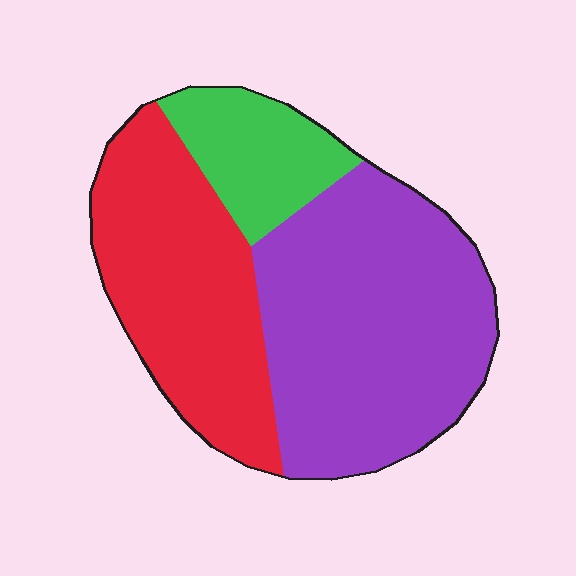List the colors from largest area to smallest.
From largest to smallest: purple, red, green.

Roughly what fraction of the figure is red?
Red takes up about three eighths (3/8) of the figure.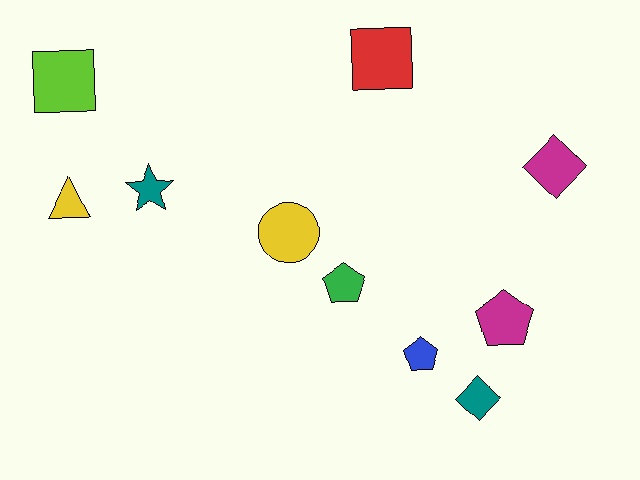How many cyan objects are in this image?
There are no cyan objects.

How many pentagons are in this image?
There are 3 pentagons.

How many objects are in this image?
There are 10 objects.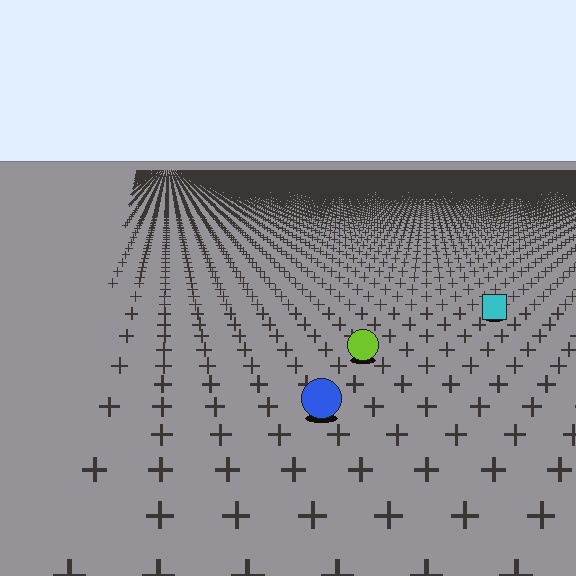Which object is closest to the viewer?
The blue circle is closest. The texture marks near it are larger and more spread out.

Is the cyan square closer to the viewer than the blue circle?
No. The blue circle is closer — you can tell from the texture gradient: the ground texture is coarser near it.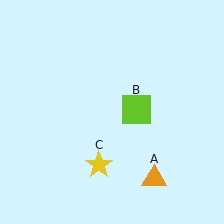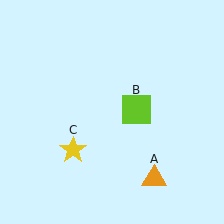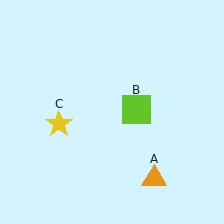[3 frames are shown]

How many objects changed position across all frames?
1 object changed position: yellow star (object C).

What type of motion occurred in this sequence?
The yellow star (object C) rotated clockwise around the center of the scene.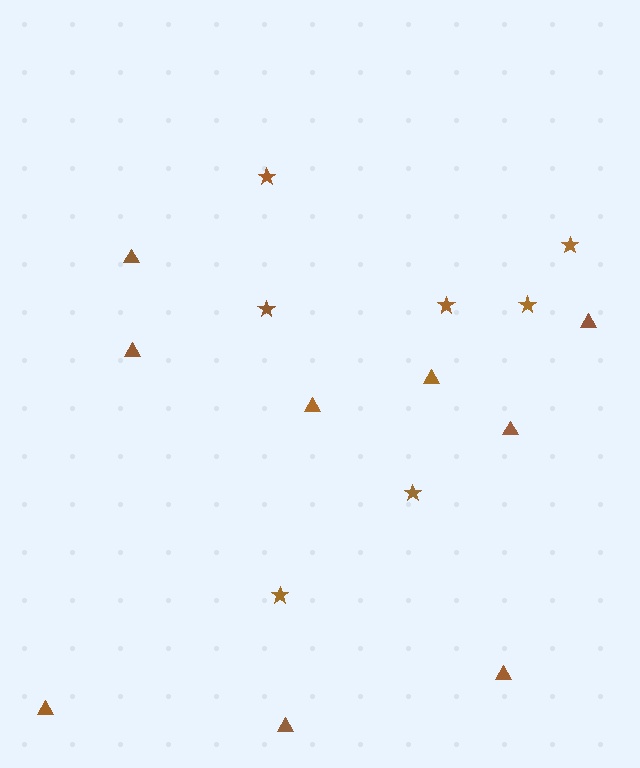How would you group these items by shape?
There are 2 groups: one group of stars (7) and one group of triangles (9).